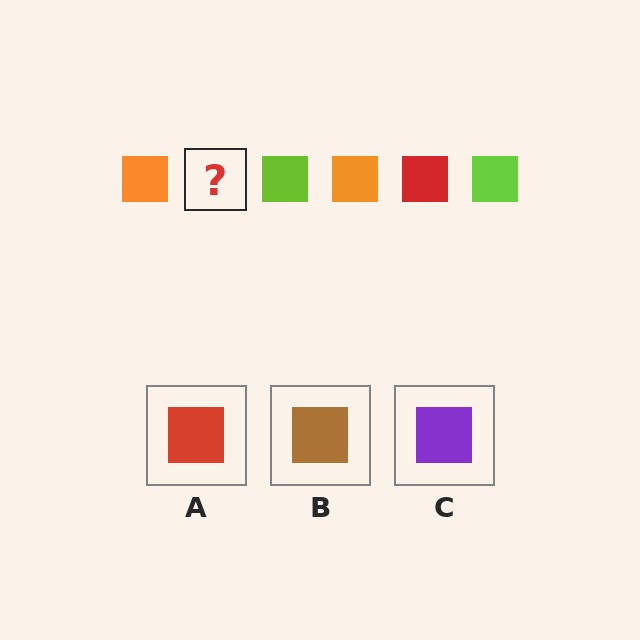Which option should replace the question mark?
Option A.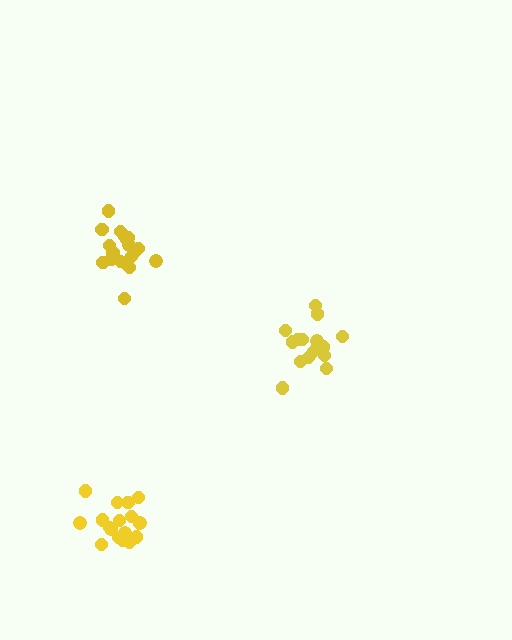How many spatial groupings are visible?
There are 3 spatial groupings.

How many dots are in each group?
Group 1: 19 dots, Group 2: 15 dots, Group 3: 19 dots (53 total).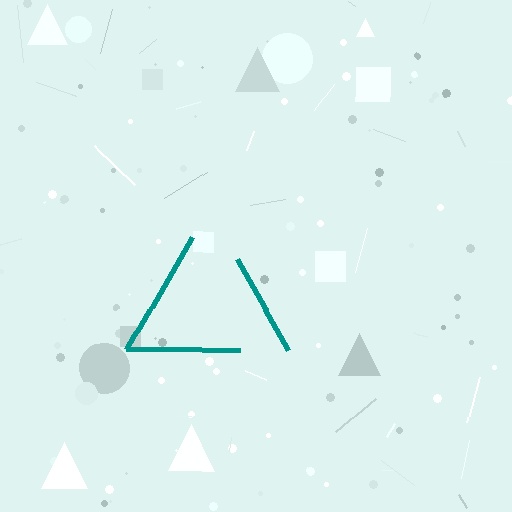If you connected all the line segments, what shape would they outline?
They would outline a triangle.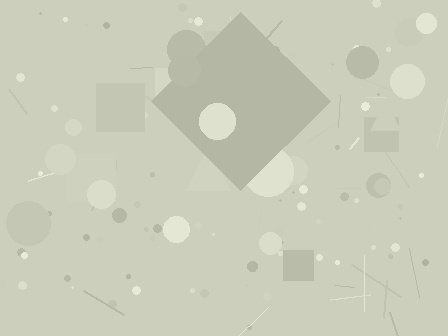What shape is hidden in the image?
A diamond is hidden in the image.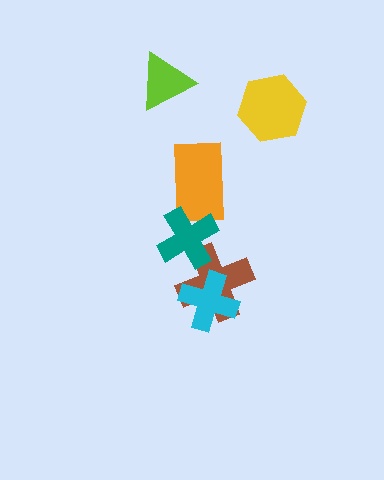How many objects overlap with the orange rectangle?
1 object overlaps with the orange rectangle.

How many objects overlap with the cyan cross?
1 object overlaps with the cyan cross.